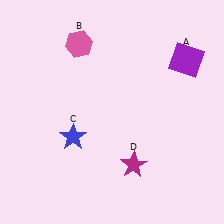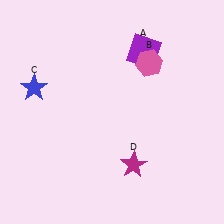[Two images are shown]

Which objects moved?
The objects that moved are: the purple square (A), the pink hexagon (B), the blue star (C).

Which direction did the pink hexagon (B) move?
The pink hexagon (B) moved right.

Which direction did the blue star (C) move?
The blue star (C) moved up.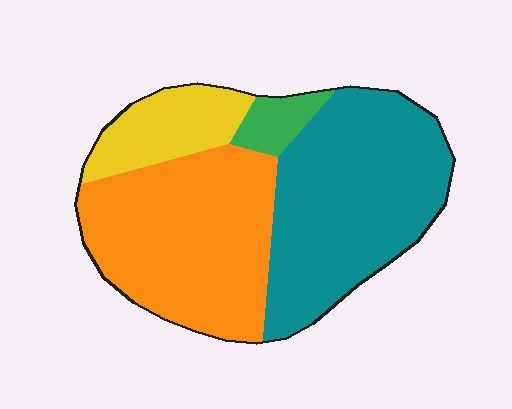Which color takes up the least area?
Green, at roughly 5%.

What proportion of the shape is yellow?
Yellow covers roughly 15% of the shape.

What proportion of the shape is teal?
Teal takes up about two fifths (2/5) of the shape.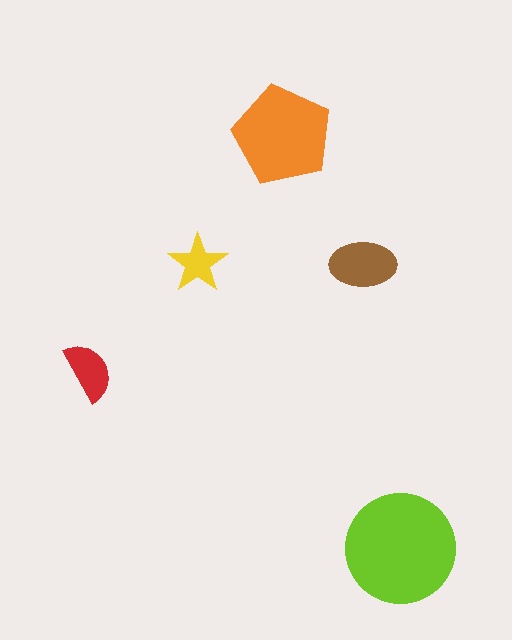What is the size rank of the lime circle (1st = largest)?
1st.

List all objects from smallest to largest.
The yellow star, the red semicircle, the brown ellipse, the orange pentagon, the lime circle.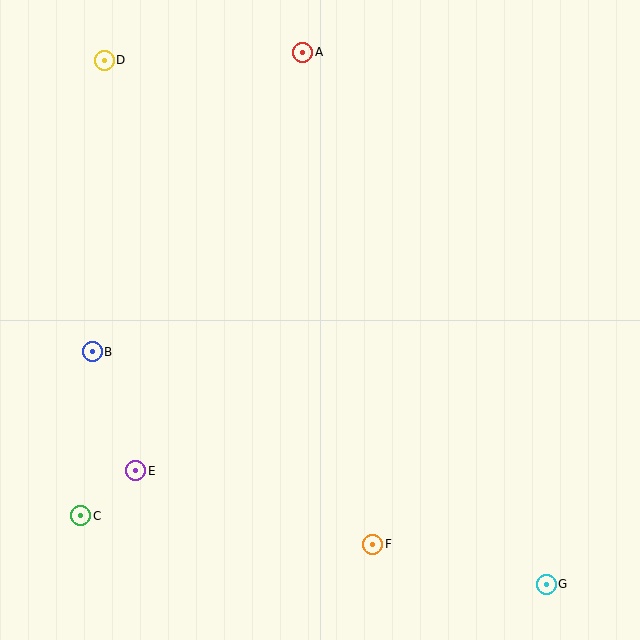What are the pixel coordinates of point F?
Point F is at (373, 544).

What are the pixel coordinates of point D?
Point D is at (104, 60).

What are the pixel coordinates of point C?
Point C is at (81, 516).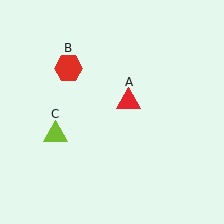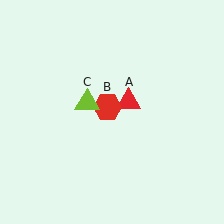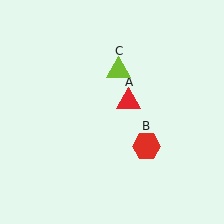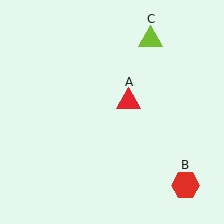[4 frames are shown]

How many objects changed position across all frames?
2 objects changed position: red hexagon (object B), lime triangle (object C).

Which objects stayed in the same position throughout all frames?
Red triangle (object A) remained stationary.